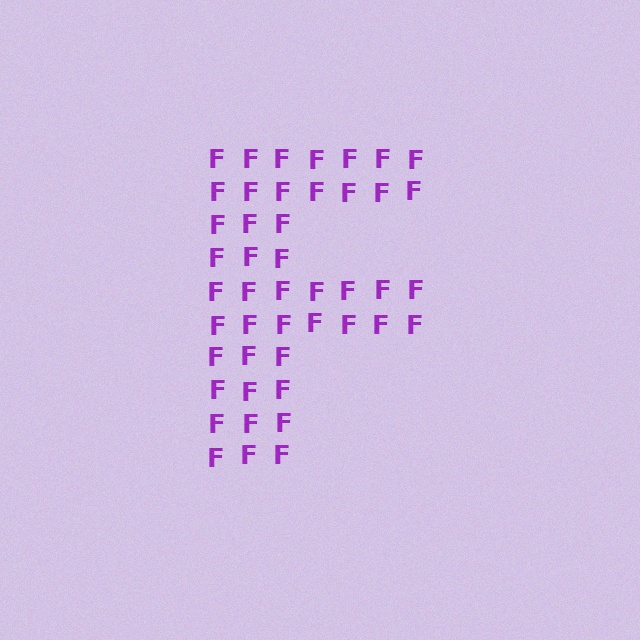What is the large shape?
The large shape is the letter F.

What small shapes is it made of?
It is made of small letter F's.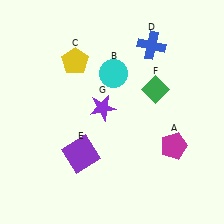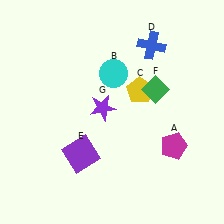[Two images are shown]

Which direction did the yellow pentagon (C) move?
The yellow pentagon (C) moved right.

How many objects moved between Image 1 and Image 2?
1 object moved between the two images.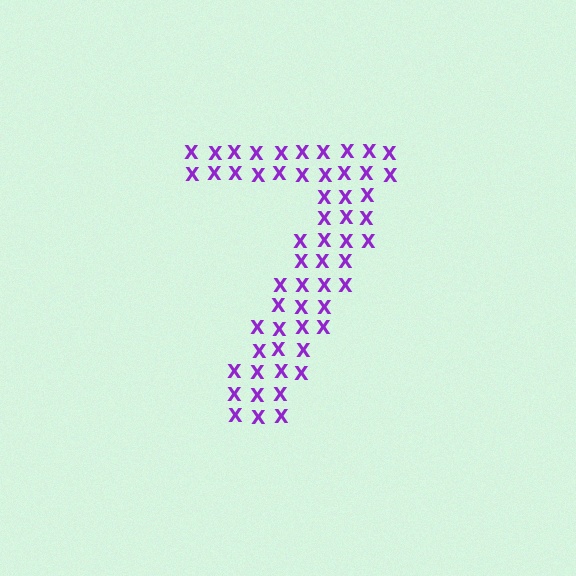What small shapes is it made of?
It is made of small letter X's.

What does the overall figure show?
The overall figure shows the digit 7.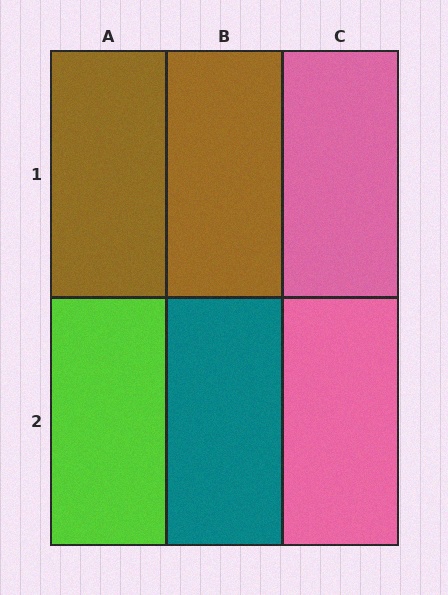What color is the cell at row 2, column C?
Pink.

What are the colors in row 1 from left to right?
Brown, brown, pink.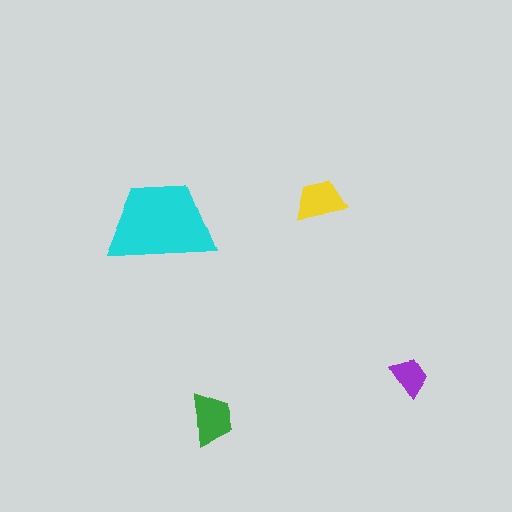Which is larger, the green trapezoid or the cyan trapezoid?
The cyan one.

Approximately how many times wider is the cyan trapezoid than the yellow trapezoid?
About 2 times wider.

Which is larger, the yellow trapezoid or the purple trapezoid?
The yellow one.